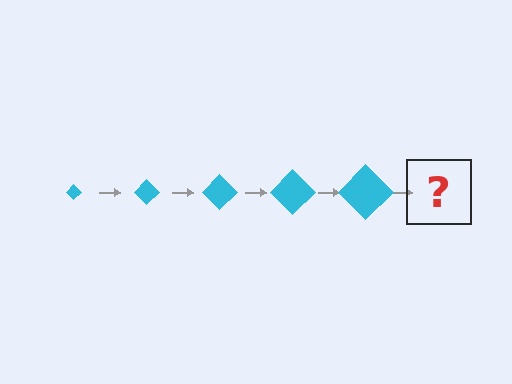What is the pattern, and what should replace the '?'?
The pattern is that the diamond gets progressively larger each step. The '?' should be a cyan diamond, larger than the previous one.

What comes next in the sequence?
The next element should be a cyan diamond, larger than the previous one.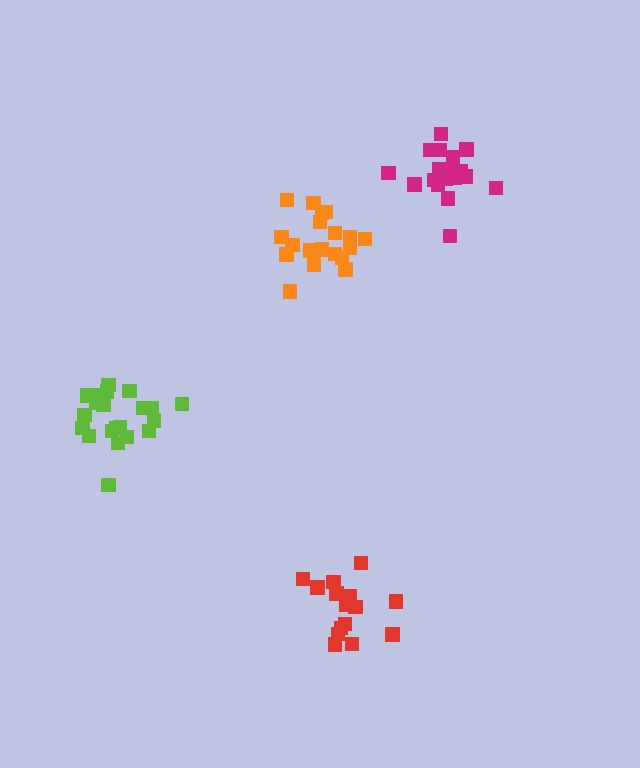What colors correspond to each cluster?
The clusters are colored: orange, magenta, lime, red.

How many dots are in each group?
Group 1: 19 dots, Group 2: 19 dots, Group 3: 21 dots, Group 4: 15 dots (74 total).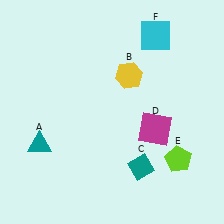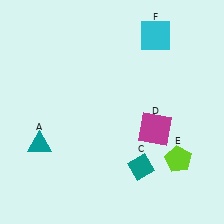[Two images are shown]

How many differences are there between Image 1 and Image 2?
There is 1 difference between the two images.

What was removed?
The yellow hexagon (B) was removed in Image 2.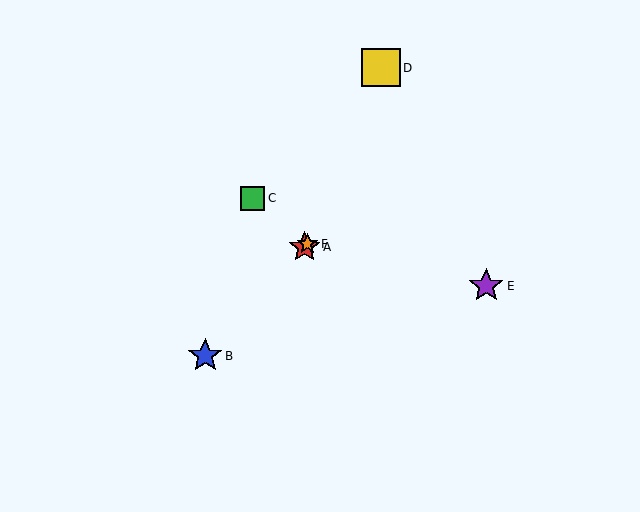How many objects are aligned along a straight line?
3 objects (A, B, F) are aligned along a straight line.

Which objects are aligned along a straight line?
Objects A, B, F are aligned along a straight line.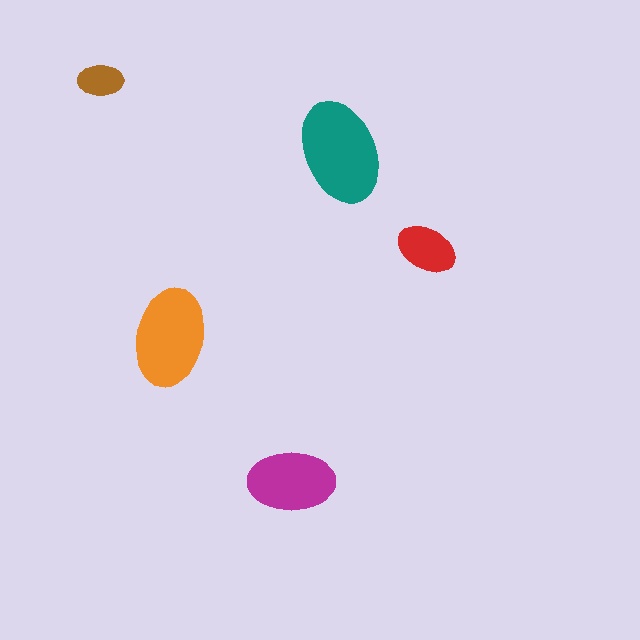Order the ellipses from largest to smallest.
the teal one, the orange one, the magenta one, the red one, the brown one.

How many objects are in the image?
There are 5 objects in the image.